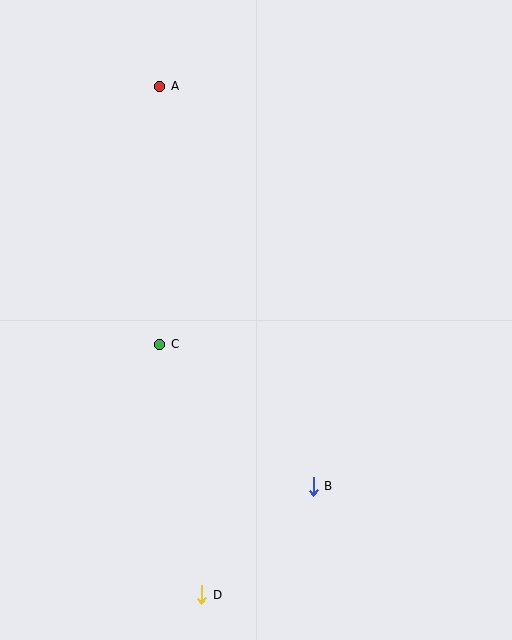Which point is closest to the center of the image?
Point C at (160, 344) is closest to the center.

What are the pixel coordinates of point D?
Point D is at (202, 595).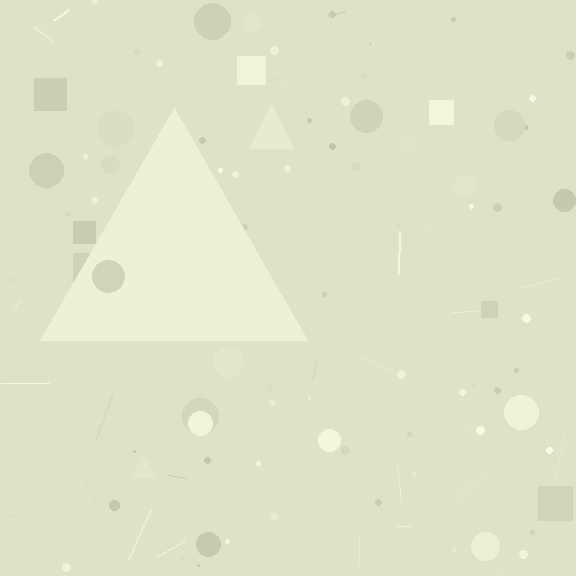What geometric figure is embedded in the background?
A triangle is embedded in the background.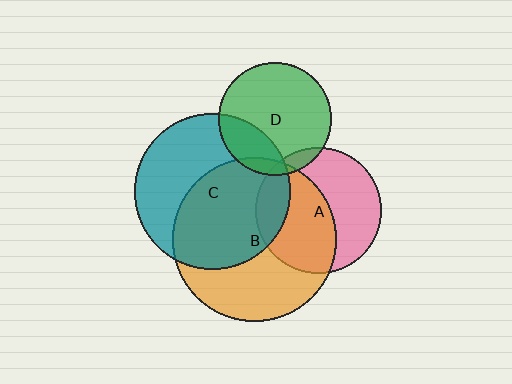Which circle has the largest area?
Circle B (orange).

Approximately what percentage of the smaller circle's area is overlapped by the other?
Approximately 55%.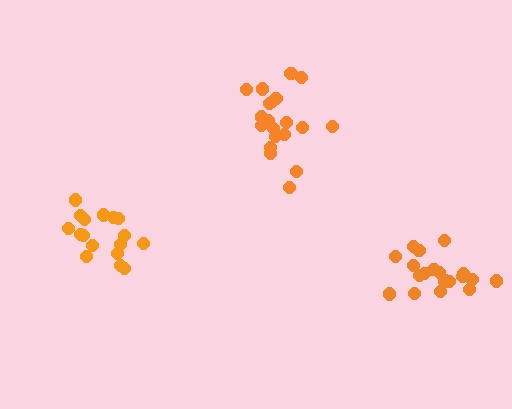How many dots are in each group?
Group 1: 20 dots, Group 2: 17 dots, Group 3: 20 dots (57 total).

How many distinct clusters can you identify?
There are 3 distinct clusters.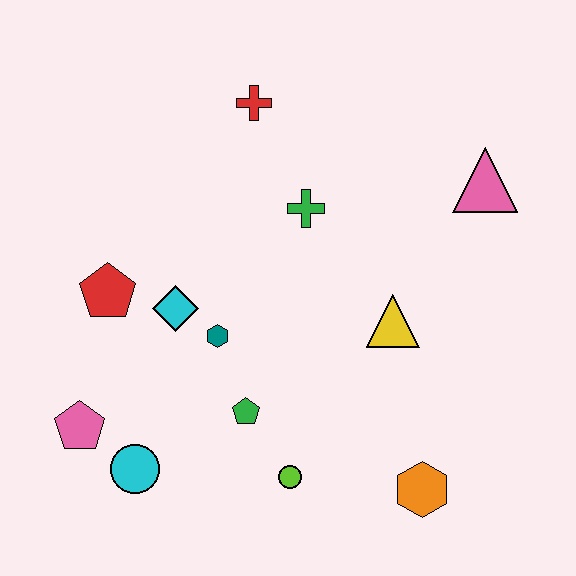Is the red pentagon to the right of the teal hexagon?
No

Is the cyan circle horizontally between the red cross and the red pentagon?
Yes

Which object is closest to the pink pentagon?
The cyan circle is closest to the pink pentagon.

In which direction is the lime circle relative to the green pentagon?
The lime circle is below the green pentagon.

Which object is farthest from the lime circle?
The red cross is farthest from the lime circle.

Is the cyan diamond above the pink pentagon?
Yes